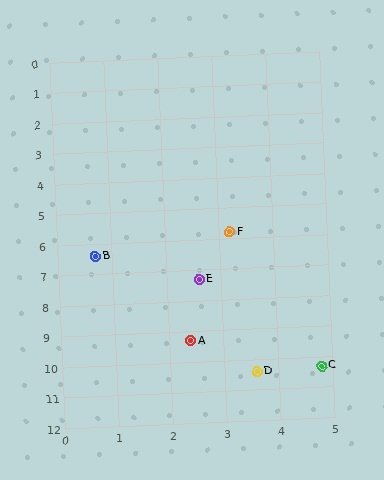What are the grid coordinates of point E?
Point E is at approximately (2.6, 7.3).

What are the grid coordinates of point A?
Point A is at approximately (2.4, 9.3).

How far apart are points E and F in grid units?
Points E and F are about 1.6 grid units apart.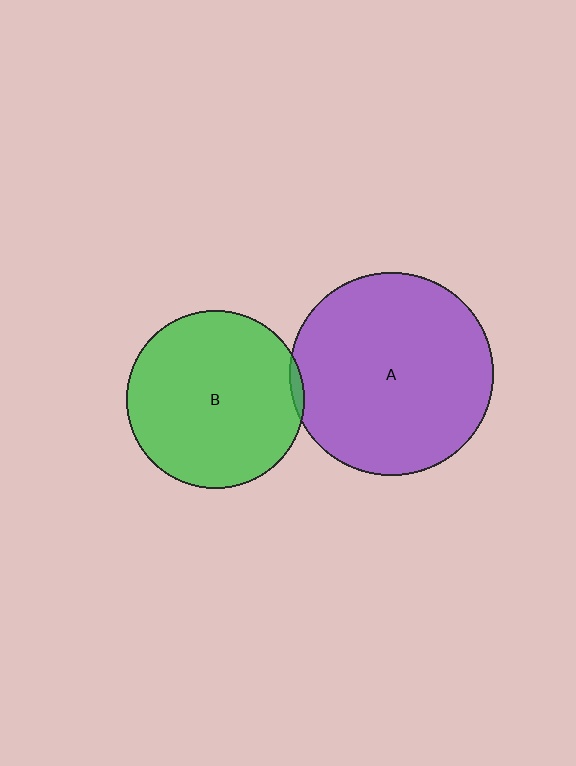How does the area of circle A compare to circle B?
Approximately 1.3 times.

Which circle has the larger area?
Circle A (purple).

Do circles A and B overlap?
Yes.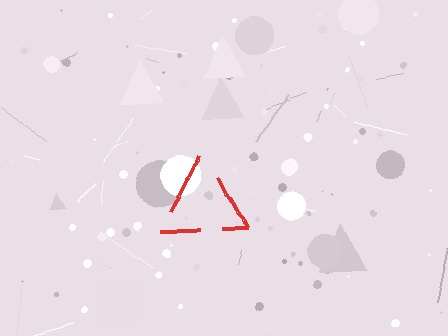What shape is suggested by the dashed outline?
The dashed outline suggests a triangle.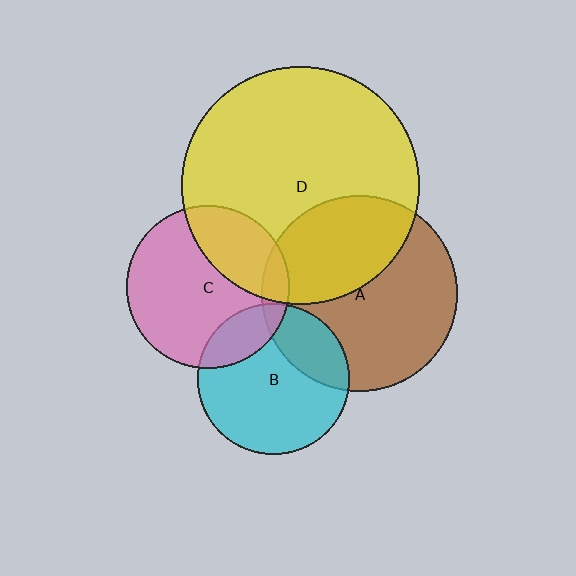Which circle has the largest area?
Circle D (yellow).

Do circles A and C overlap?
Yes.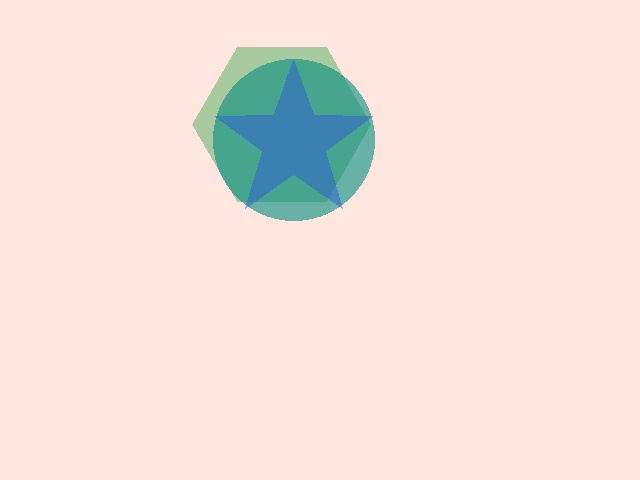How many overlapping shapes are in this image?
There are 3 overlapping shapes in the image.